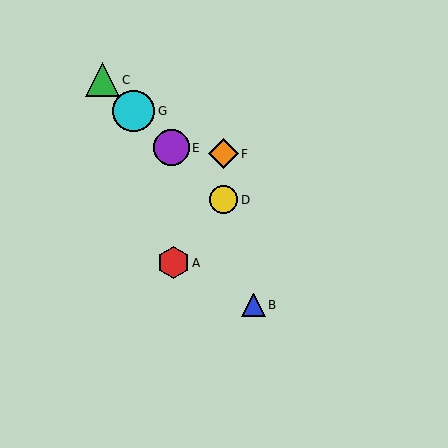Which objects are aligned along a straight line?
Objects C, D, E, G are aligned along a straight line.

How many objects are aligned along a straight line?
4 objects (C, D, E, G) are aligned along a straight line.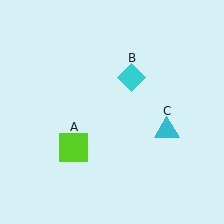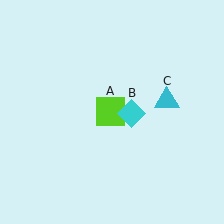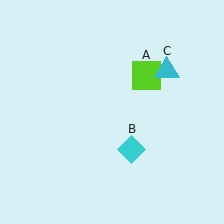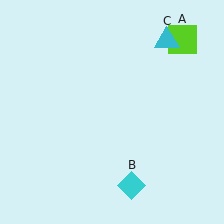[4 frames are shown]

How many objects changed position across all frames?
3 objects changed position: lime square (object A), cyan diamond (object B), cyan triangle (object C).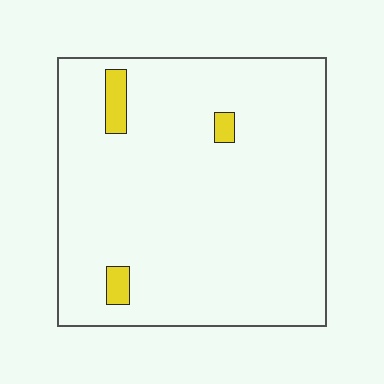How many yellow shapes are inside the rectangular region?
3.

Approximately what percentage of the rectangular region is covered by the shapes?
Approximately 5%.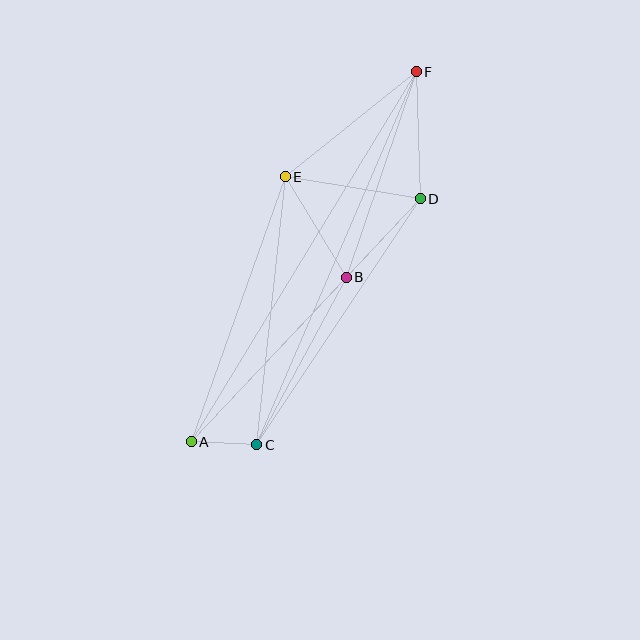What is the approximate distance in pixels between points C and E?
The distance between C and E is approximately 269 pixels.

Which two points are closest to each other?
Points A and C are closest to each other.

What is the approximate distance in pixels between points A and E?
The distance between A and E is approximately 281 pixels.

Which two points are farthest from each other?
Points A and F are farthest from each other.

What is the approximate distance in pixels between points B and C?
The distance between B and C is approximately 190 pixels.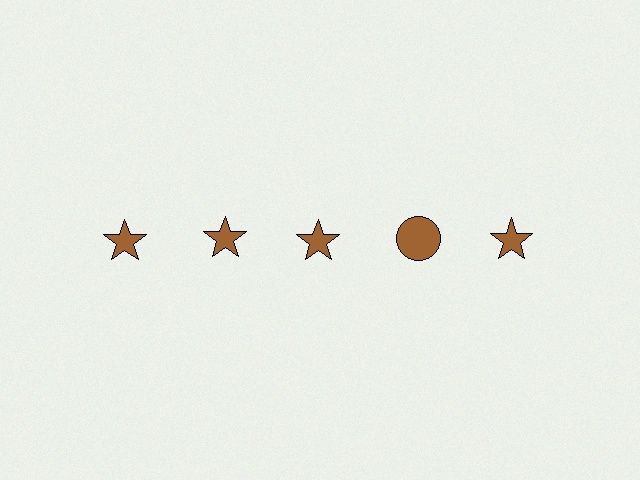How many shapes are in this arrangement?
There are 5 shapes arranged in a grid pattern.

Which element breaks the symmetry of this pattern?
The brown circle in the top row, second from right column breaks the symmetry. All other shapes are brown stars.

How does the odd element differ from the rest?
It has a different shape: circle instead of star.